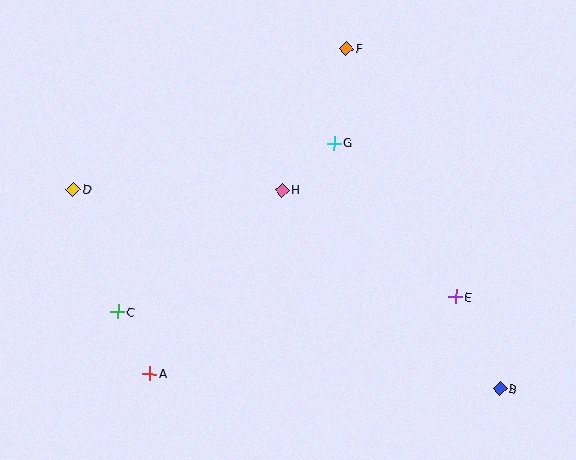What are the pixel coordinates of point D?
Point D is at (73, 189).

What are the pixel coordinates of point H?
Point H is at (282, 190).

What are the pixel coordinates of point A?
Point A is at (150, 374).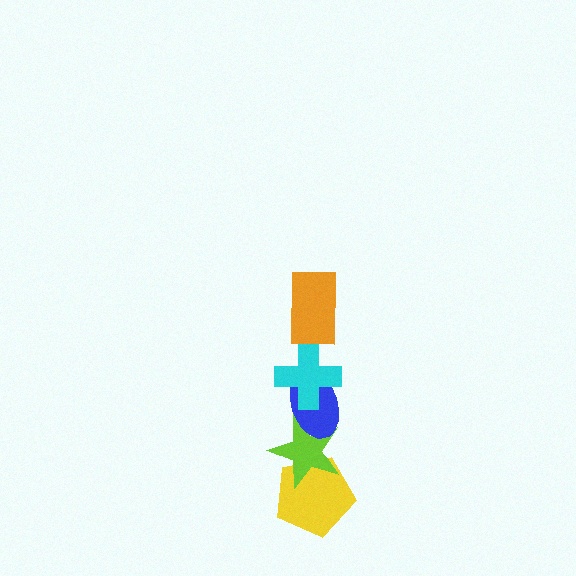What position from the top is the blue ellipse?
The blue ellipse is 3rd from the top.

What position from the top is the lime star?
The lime star is 4th from the top.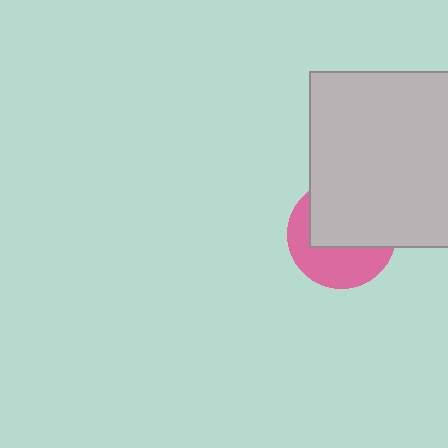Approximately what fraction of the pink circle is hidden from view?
Roughly 55% of the pink circle is hidden behind the light gray square.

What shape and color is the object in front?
The object in front is a light gray square.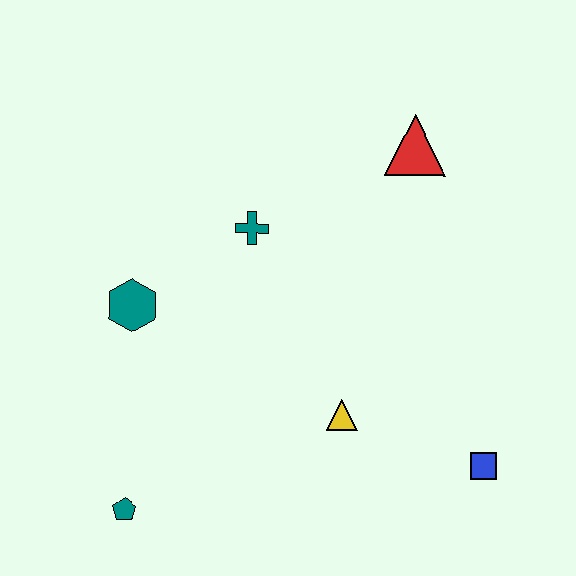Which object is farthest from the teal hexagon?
The blue square is farthest from the teal hexagon.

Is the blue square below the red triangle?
Yes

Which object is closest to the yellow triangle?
The blue square is closest to the yellow triangle.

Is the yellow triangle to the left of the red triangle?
Yes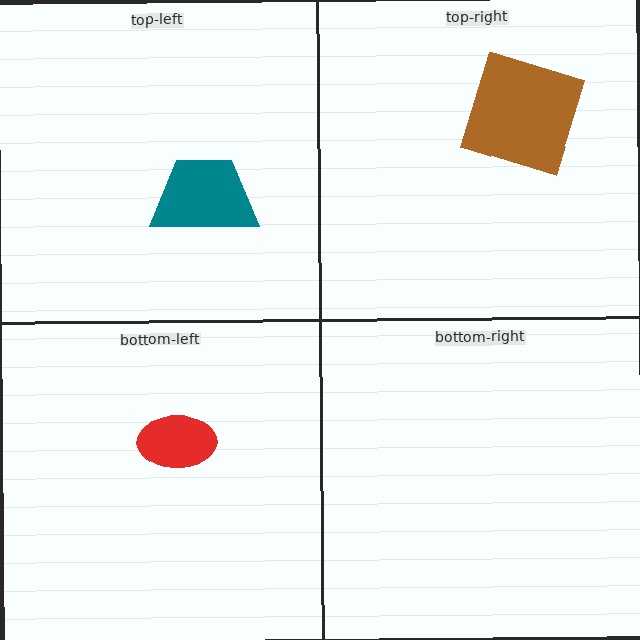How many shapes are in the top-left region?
1.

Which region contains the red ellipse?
The bottom-left region.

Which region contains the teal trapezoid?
The top-left region.